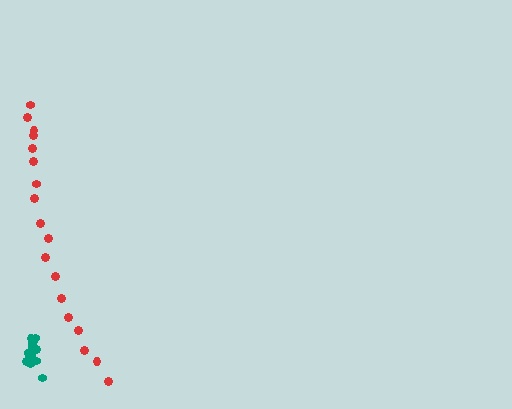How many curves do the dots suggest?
There are 2 distinct paths.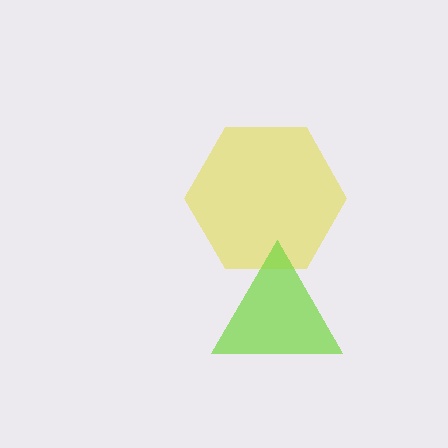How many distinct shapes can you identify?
There are 2 distinct shapes: a yellow hexagon, a lime triangle.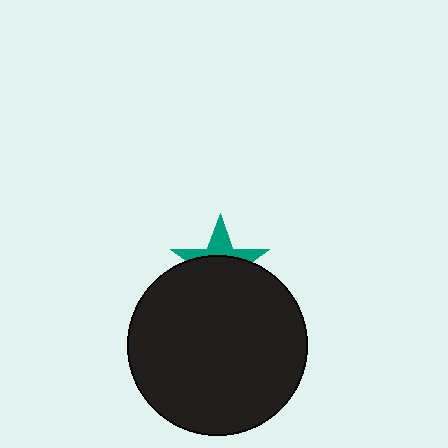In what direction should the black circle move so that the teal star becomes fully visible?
The black circle should move down. That is the shortest direction to clear the overlap and leave the teal star fully visible.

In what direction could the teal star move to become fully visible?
The teal star could move up. That would shift it out from behind the black circle entirely.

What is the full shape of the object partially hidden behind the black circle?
The partially hidden object is a teal star.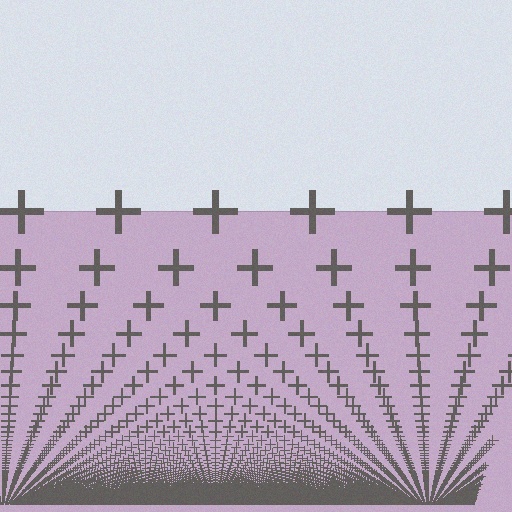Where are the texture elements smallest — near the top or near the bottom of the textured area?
Near the bottom.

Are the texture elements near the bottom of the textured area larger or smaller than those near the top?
Smaller. The gradient is inverted — elements near the bottom are smaller and denser.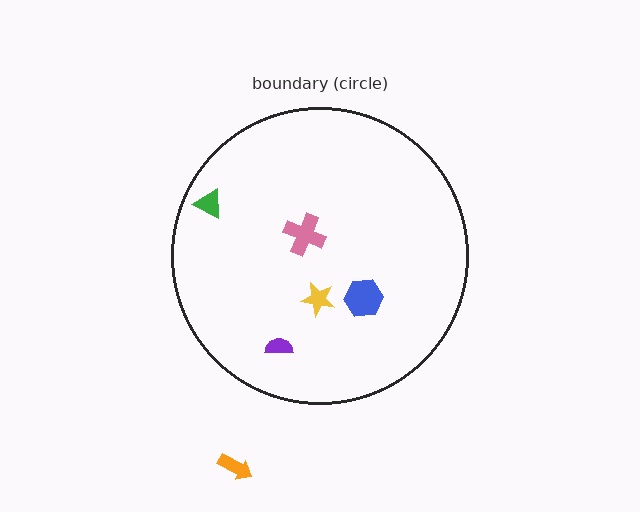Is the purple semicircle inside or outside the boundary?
Inside.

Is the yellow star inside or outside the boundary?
Inside.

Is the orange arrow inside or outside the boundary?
Outside.